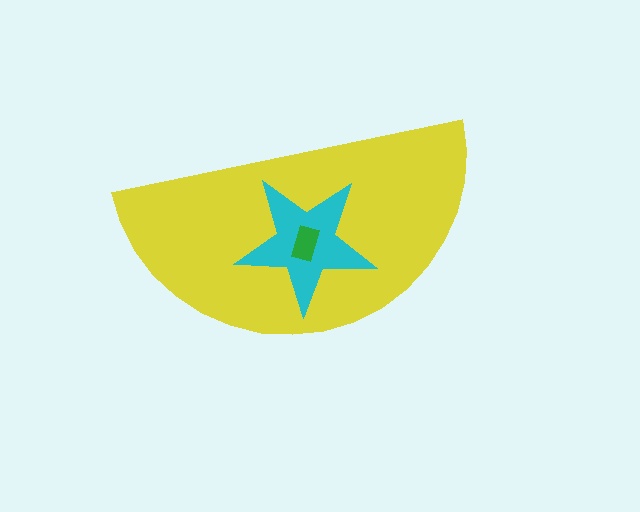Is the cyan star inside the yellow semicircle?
Yes.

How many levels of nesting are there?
3.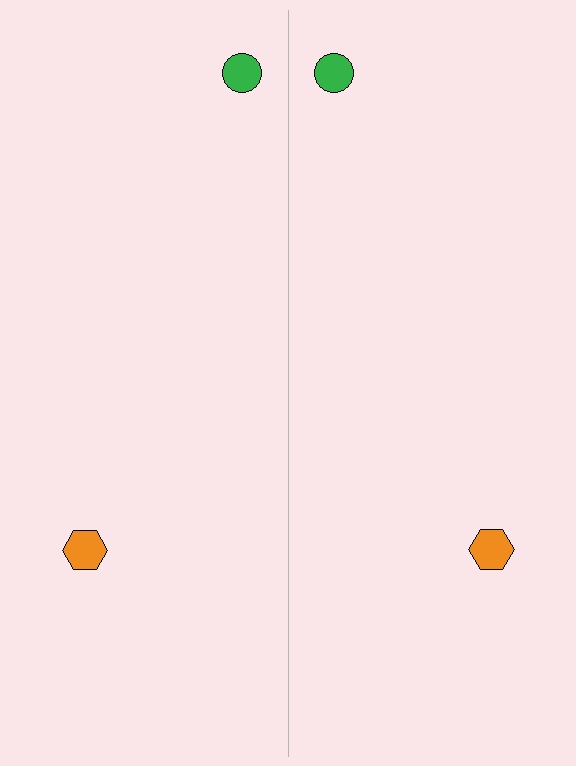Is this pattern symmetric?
Yes, this pattern has bilateral (reflection) symmetry.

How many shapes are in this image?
There are 4 shapes in this image.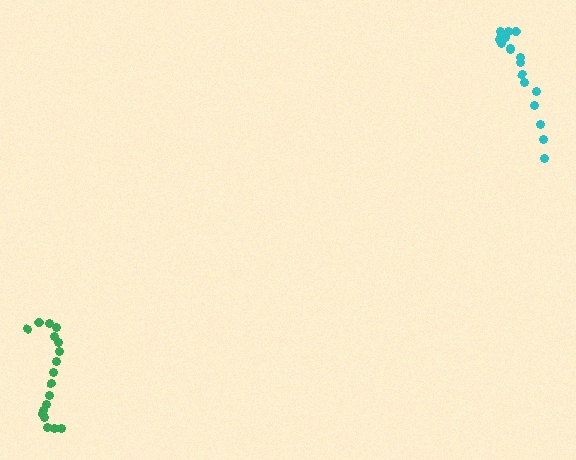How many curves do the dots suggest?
There are 2 distinct paths.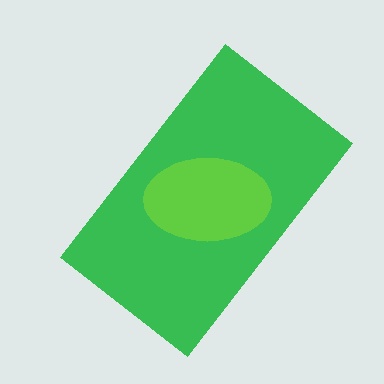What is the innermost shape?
The lime ellipse.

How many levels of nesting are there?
2.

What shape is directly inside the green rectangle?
The lime ellipse.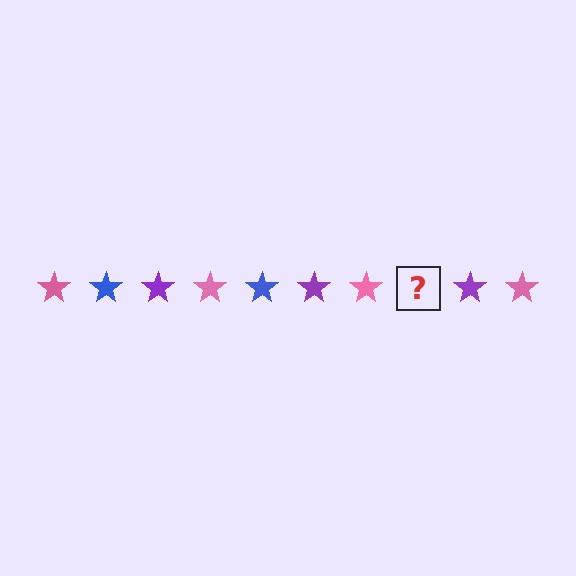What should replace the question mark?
The question mark should be replaced with a blue star.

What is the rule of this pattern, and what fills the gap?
The rule is that the pattern cycles through pink, blue, purple stars. The gap should be filled with a blue star.